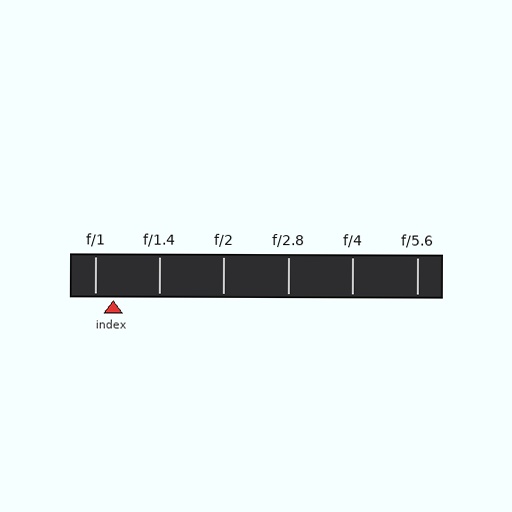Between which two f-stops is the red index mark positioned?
The index mark is between f/1 and f/1.4.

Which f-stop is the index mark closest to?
The index mark is closest to f/1.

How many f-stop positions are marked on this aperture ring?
There are 6 f-stop positions marked.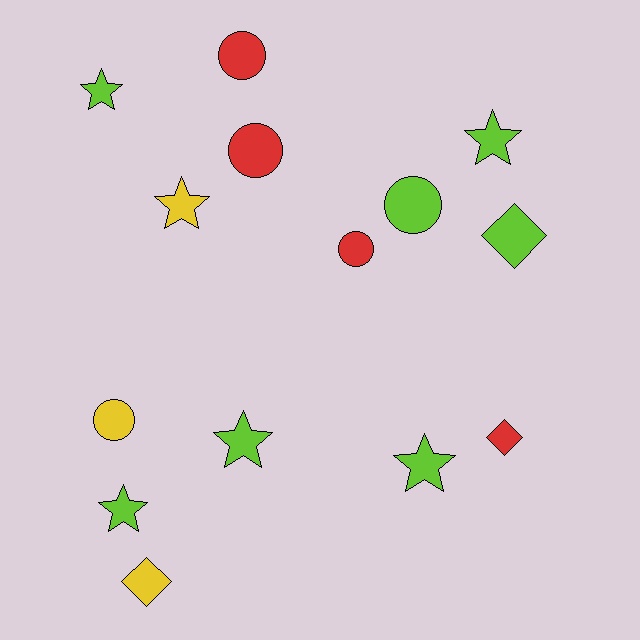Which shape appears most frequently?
Star, with 6 objects.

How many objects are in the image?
There are 14 objects.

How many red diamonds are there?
There is 1 red diamond.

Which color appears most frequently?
Lime, with 7 objects.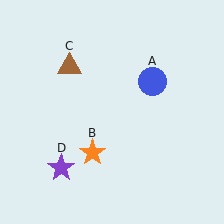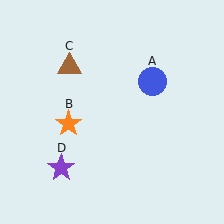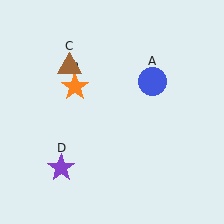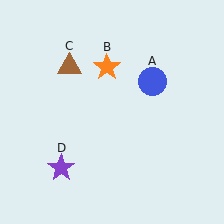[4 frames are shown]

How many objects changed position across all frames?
1 object changed position: orange star (object B).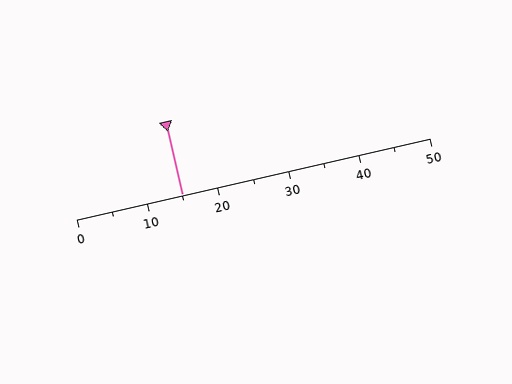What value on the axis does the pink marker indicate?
The marker indicates approximately 15.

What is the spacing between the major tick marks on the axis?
The major ticks are spaced 10 apart.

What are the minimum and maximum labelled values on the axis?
The axis runs from 0 to 50.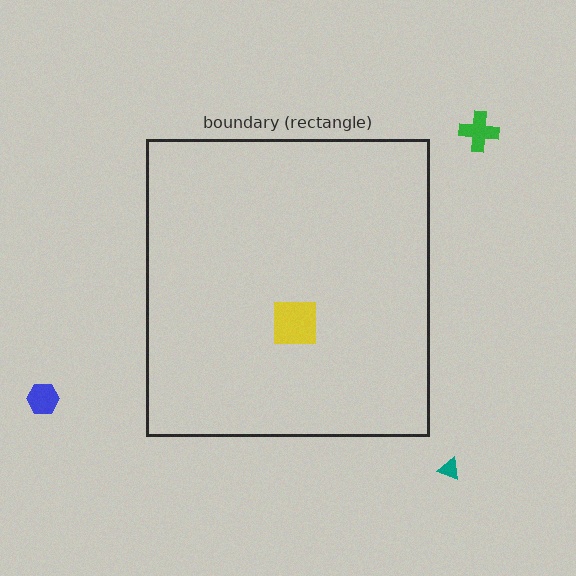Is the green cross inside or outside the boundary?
Outside.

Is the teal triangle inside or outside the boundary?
Outside.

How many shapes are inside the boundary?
1 inside, 3 outside.